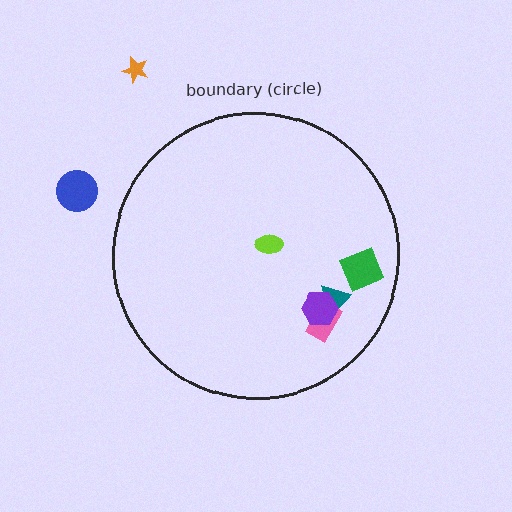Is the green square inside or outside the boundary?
Inside.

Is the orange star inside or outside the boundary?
Outside.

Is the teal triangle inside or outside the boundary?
Inside.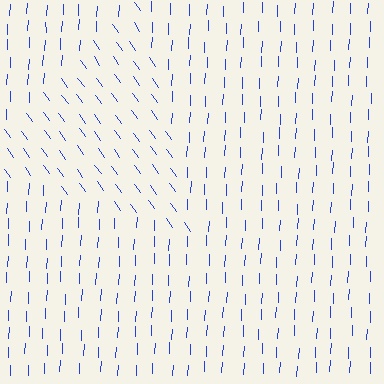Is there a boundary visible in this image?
Yes, there is a texture boundary formed by a change in line orientation.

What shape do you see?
I see a triangle.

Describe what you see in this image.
The image is filled with small blue line segments. A triangle region in the image has lines oriented differently from the surrounding lines, creating a visible texture boundary.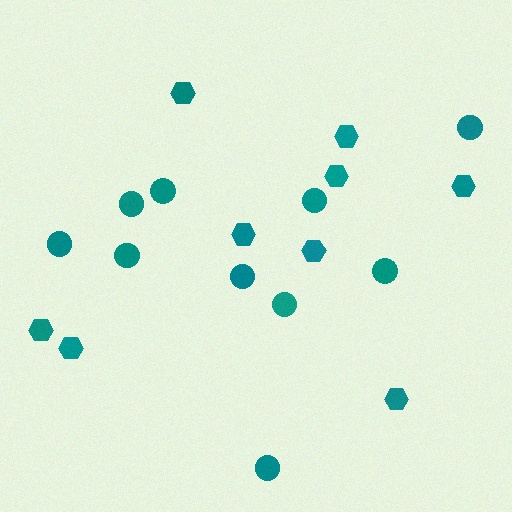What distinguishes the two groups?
There are 2 groups: one group of hexagons (9) and one group of circles (10).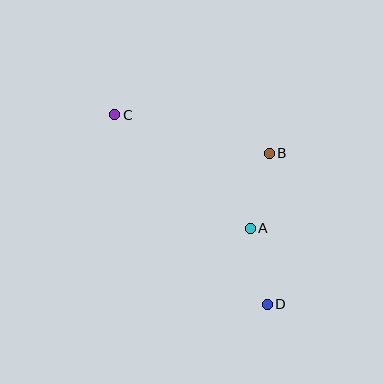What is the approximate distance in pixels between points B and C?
The distance between B and C is approximately 160 pixels.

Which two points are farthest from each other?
Points C and D are farthest from each other.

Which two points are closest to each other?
Points A and B are closest to each other.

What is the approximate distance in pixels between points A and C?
The distance between A and C is approximately 177 pixels.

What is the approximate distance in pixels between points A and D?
The distance between A and D is approximately 78 pixels.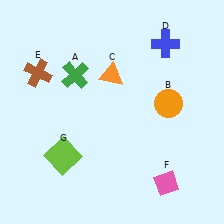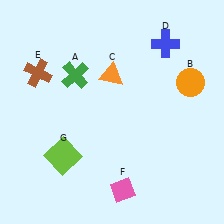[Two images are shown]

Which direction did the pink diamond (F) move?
The pink diamond (F) moved left.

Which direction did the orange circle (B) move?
The orange circle (B) moved right.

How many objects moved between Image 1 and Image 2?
2 objects moved between the two images.